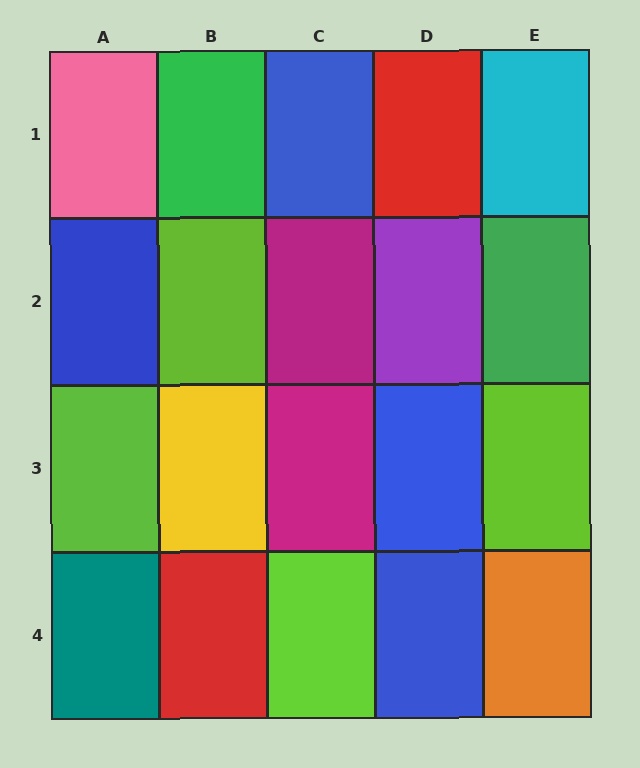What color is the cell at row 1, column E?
Cyan.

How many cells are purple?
1 cell is purple.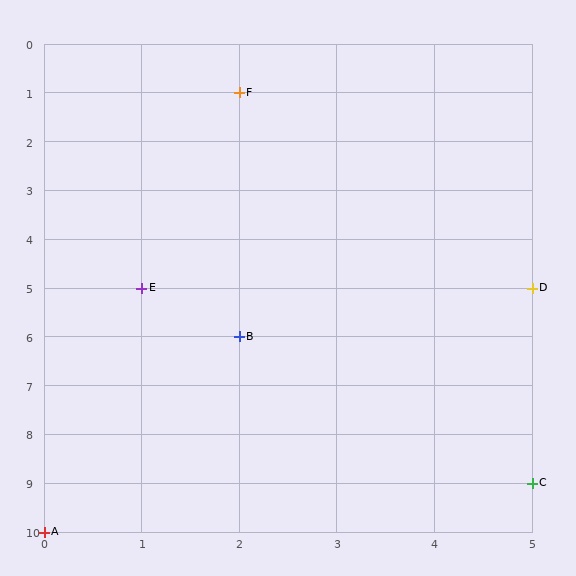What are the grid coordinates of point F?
Point F is at grid coordinates (2, 1).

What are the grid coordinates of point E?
Point E is at grid coordinates (1, 5).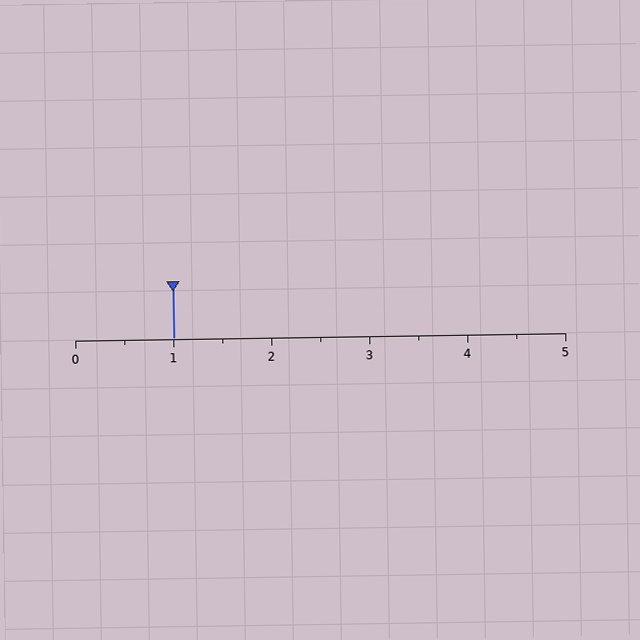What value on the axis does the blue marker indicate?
The marker indicates approximately 1.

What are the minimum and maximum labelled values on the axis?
The axis runs from 0 to 5.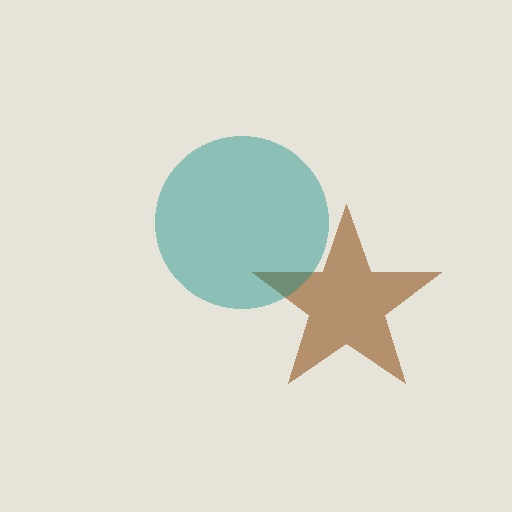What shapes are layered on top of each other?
The layered shapes are: a brown star, a teal circle.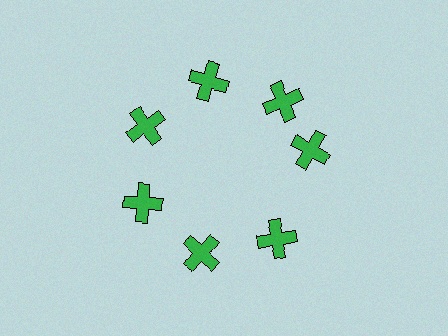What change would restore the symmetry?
The symmetry would be restored by rotating it back into even spacing with its neighbors so that all 7 crosses sit at equal angles and equal distance from the center.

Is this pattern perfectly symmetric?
No. The 7 green crosses are arranged in a ring, but one element near the 3 o'clock position is rotated out of alignment along the ring, breaking the 7-fold rotational symmetry.